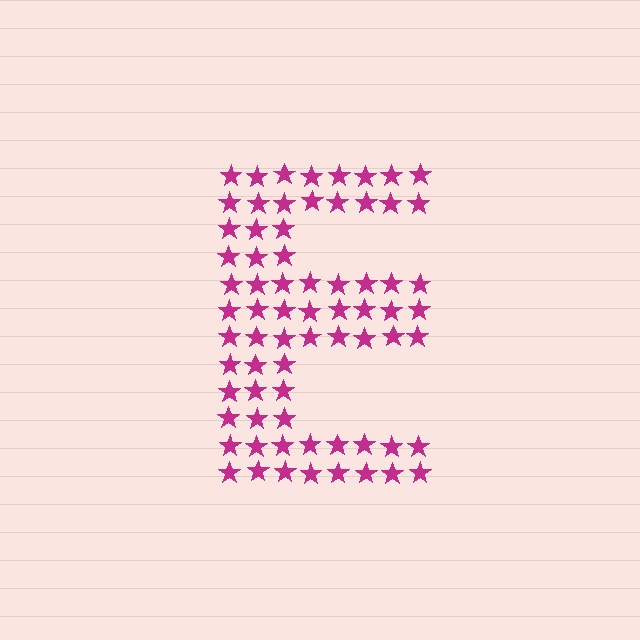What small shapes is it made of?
It is made of small stars.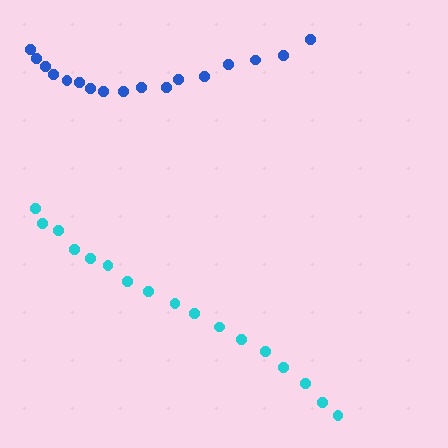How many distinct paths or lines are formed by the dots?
There are 2 distinct paths.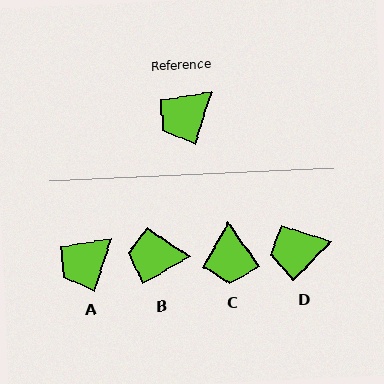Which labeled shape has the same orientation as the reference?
A.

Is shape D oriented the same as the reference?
No, it is off by about 25 degrees.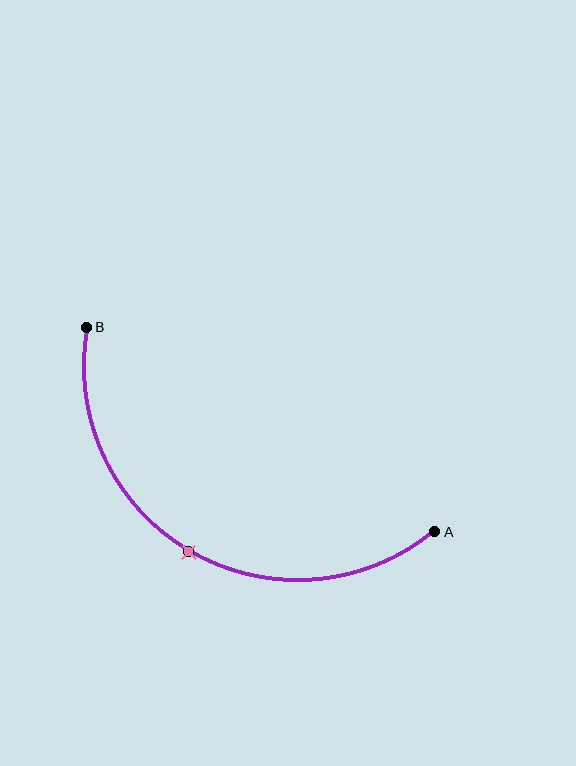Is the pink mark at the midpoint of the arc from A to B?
Yes. The pink mark lies on the arc at equal arc-length from both A and B — it is the arc midpoint.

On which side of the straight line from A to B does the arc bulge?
The arc bulges below the straight line connecting A and B.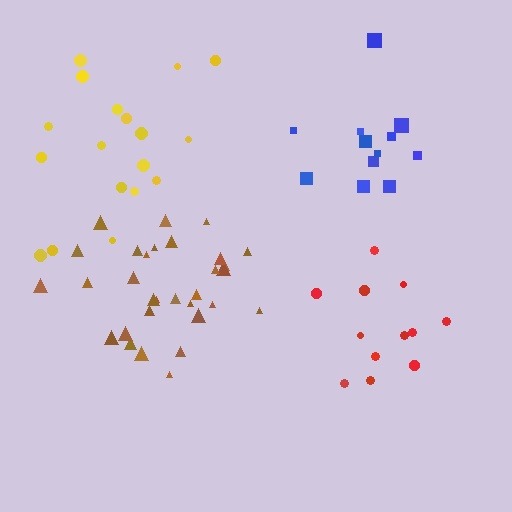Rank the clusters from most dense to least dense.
brown, red, yellow, blue.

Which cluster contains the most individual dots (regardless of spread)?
Brown (31).